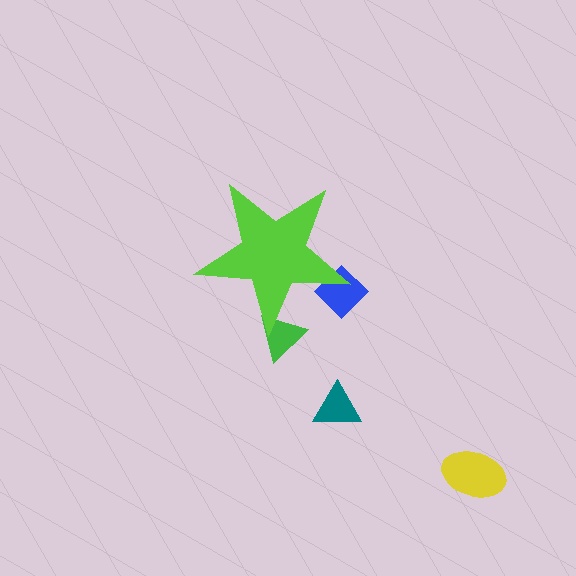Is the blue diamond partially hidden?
Yes, the blue diamond is partially hidden behind the lime star.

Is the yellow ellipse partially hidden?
No, the yellow ellipse is fully visible.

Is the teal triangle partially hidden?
No, the teal triangle is fully visible.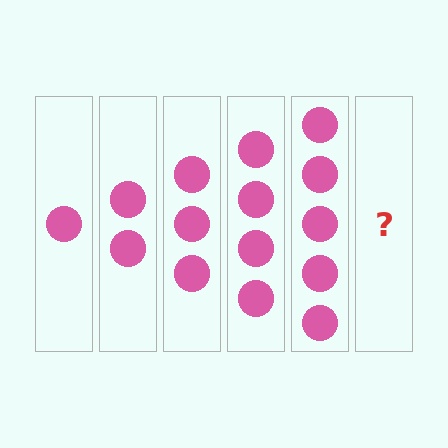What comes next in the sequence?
The next element should be 6 circles.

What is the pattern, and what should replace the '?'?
The pattern is that each step adds one more circle. The '?' should be 6 circles.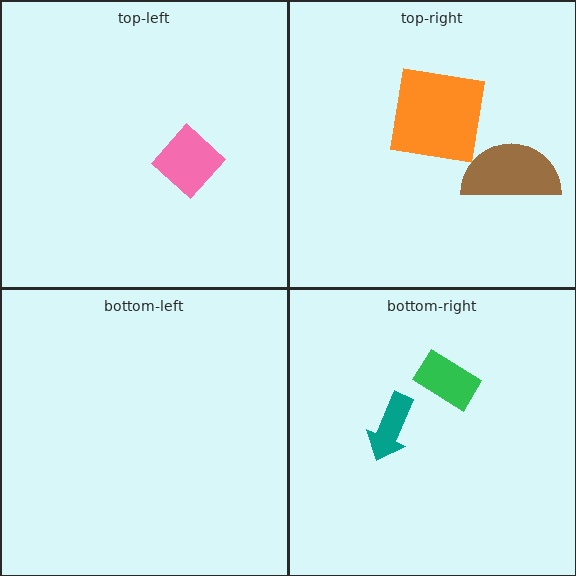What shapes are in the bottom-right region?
The green rectangle, the teal arrow.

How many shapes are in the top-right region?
2.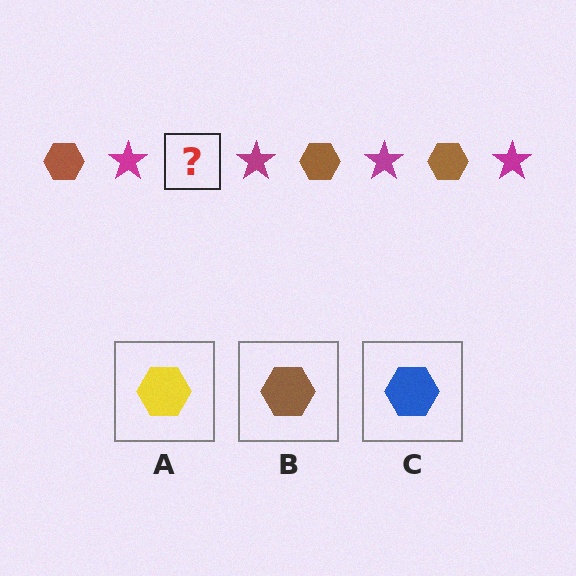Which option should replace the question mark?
Option B.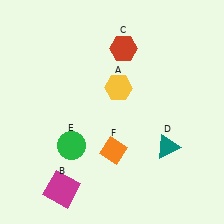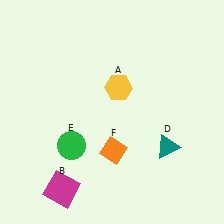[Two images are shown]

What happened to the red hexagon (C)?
The red hexagon (C) was removed in Image 2. It was in the top-right area of Image 1.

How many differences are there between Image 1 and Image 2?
There is 1 difference between the two images.